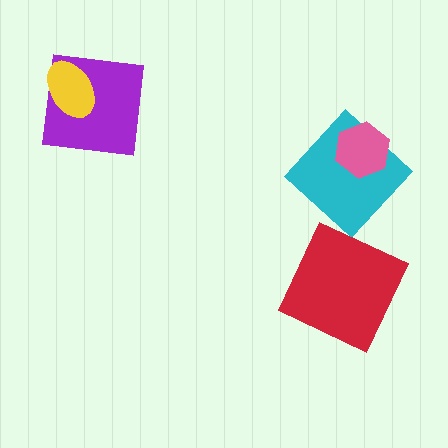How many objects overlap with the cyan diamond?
1 object overlaps with the cyan diamond.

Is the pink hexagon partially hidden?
No, no other shape covers it.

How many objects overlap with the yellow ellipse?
1 object overlaps with the yellow ellipse.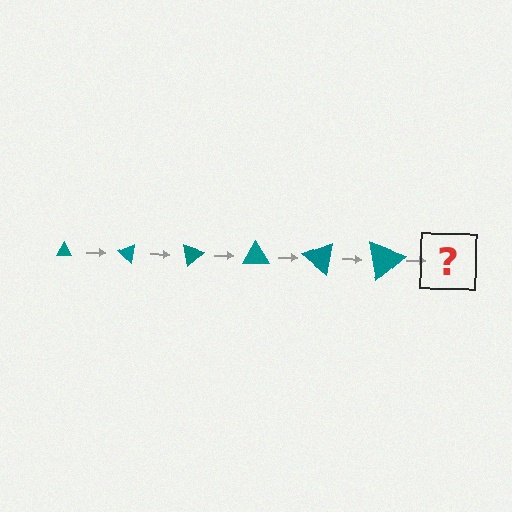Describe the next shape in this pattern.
It should be a triangle, larger than the previous one and rotated 240 degrees from the start.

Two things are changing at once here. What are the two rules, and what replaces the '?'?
The two rules are that the triangle grows larger each step and it rotates 40 degrees each step. The '?' should be a triangle, larger than the previous one and rotated 240 degrees from the start.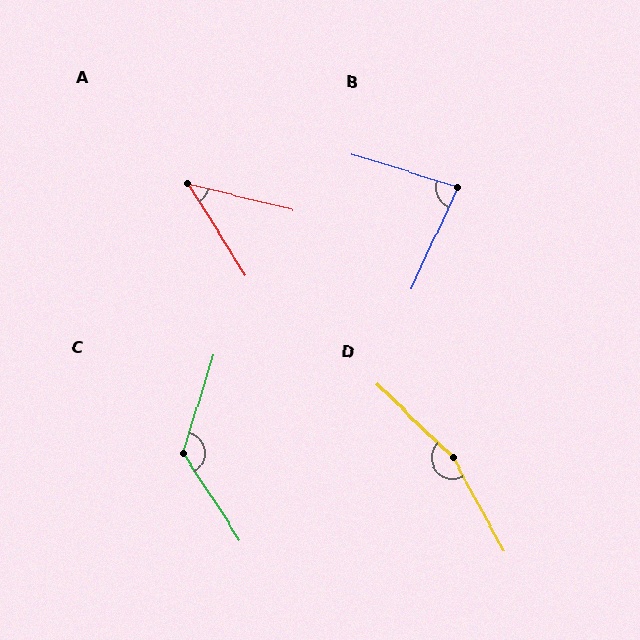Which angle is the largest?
D, at approximately 162 degrees.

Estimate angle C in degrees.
Approximately 129 degrees.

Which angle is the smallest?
A, at approximately 44 degrees.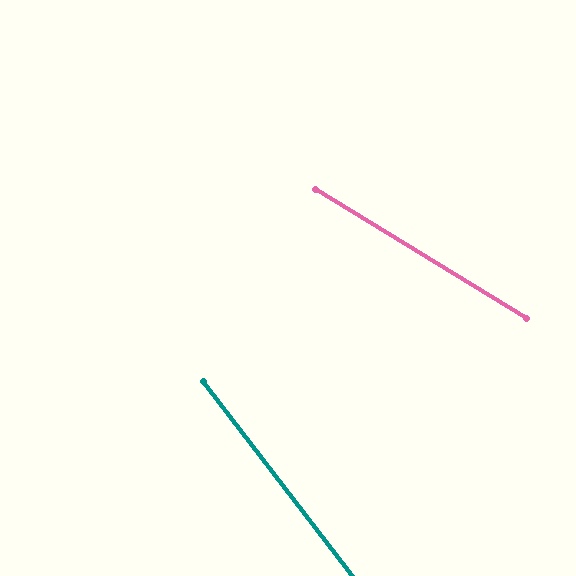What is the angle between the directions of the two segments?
Approximately 21 degrees.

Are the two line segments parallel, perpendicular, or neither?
Neither parallel nor perpendicular — they differ by about 21°.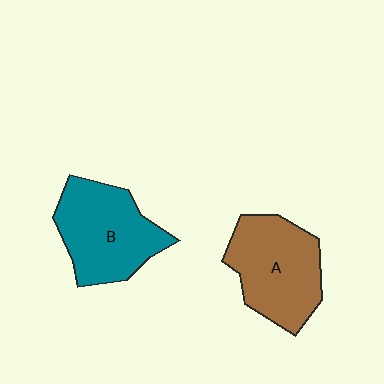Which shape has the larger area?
Shape B (teal).